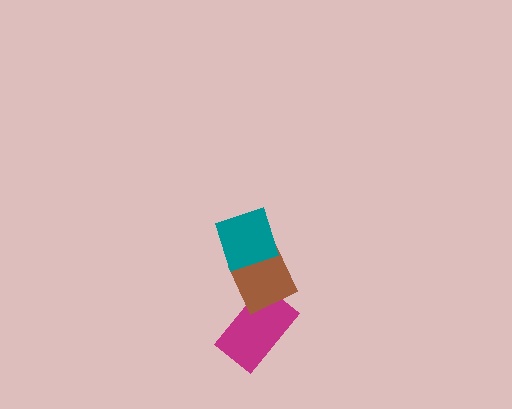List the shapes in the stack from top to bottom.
From top to bottom: the teal diamond, the brown diamond, the magenta rectangle.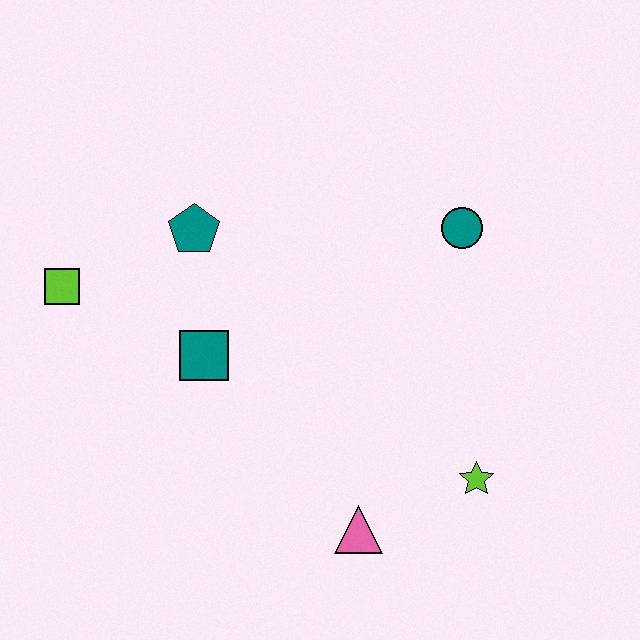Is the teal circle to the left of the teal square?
No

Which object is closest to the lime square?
The teal pentagon is closest to the lime square.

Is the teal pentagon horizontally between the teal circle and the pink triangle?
No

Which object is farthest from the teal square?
The lime star is farthest from the teal square.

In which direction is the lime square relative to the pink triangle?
The lime square is to the left of the pink triangle.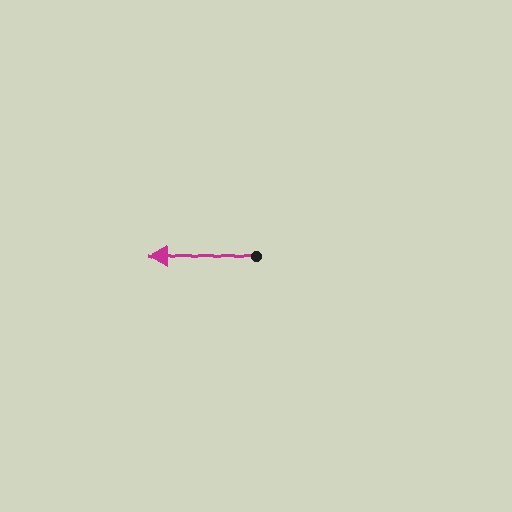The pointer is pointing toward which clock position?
Roughly 9 o'clock.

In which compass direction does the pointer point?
West.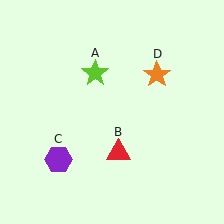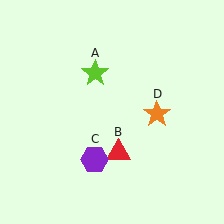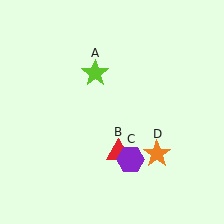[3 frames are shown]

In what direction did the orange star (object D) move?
The orange star (object D) moved down.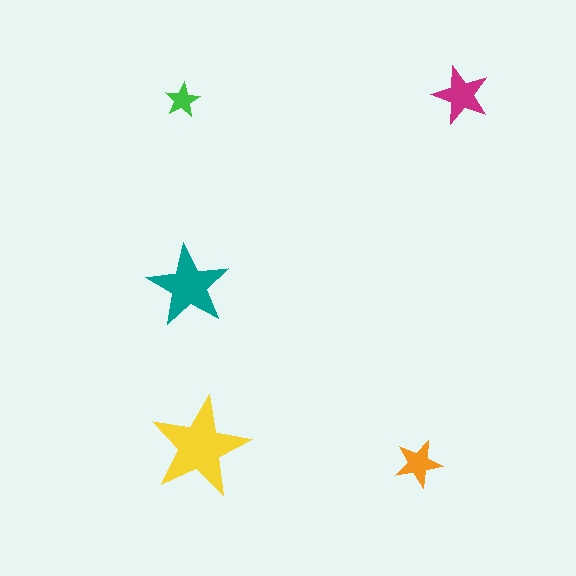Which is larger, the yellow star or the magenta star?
The yellow one.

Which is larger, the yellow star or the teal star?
The yellow one.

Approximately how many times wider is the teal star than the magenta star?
About 1.5 times wider.